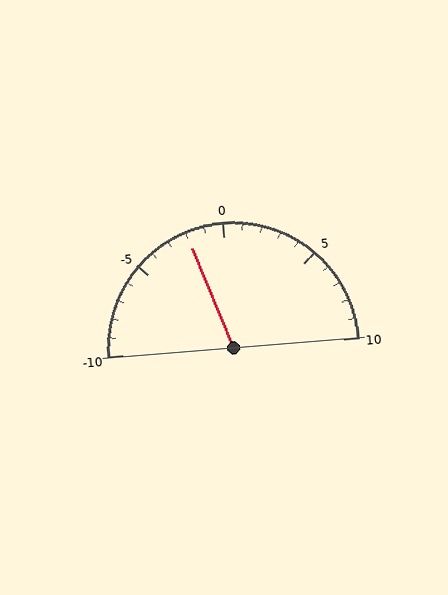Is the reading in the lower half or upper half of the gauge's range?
The reading is in the lower half of the range (-10 to 10).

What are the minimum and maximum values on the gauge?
The gauge ranges from -10 to 10.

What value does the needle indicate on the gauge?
The needle indicates approximately -2.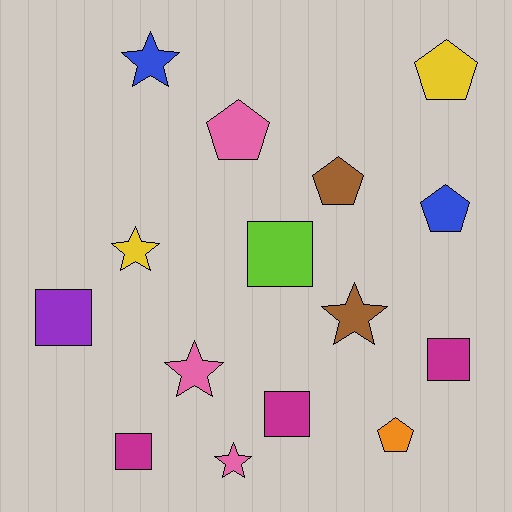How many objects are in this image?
There are 15 objects.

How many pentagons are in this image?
There are 5 pentagons.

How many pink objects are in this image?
There are 3 pink objects.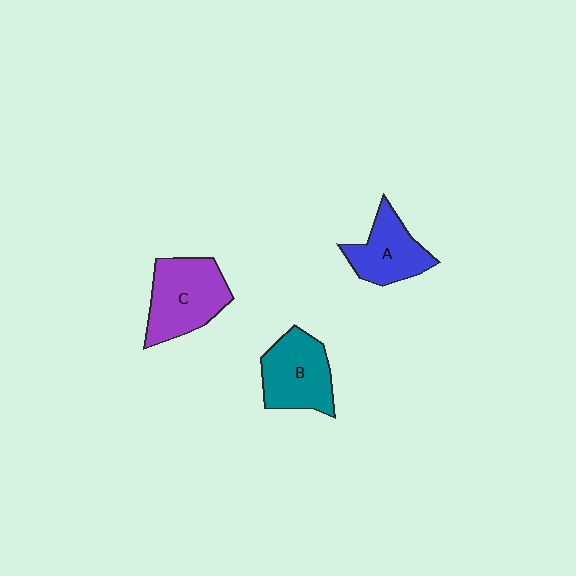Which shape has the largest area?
Shape C (purple).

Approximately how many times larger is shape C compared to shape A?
Approximately 1.3 times.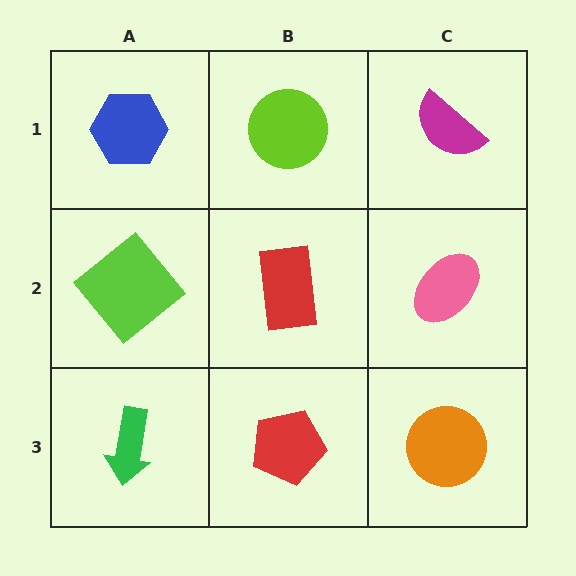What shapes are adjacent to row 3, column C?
A pink ellipse (row 2, column C), a red pentagon (row 3, column B).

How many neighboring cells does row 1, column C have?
2.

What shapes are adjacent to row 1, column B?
A red rectangle (row 2, column B), a blue hexagon (row 1, column A), a magenta semicircle (row 1, column C).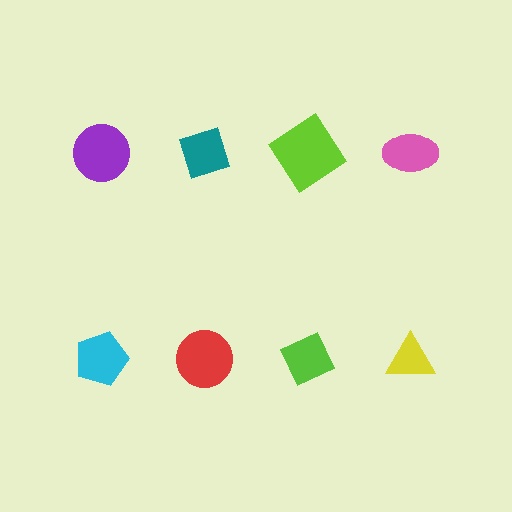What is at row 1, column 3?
A lime diamond.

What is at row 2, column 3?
A lime diamond.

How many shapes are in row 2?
4 shapes.